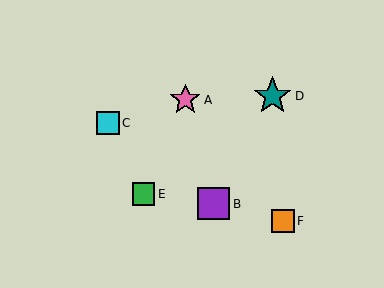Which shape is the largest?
The teal star (labeled D) is the largest.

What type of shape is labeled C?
Shape C is a cyan square.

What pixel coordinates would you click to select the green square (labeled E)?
Click at (143, 194) to select the green square E.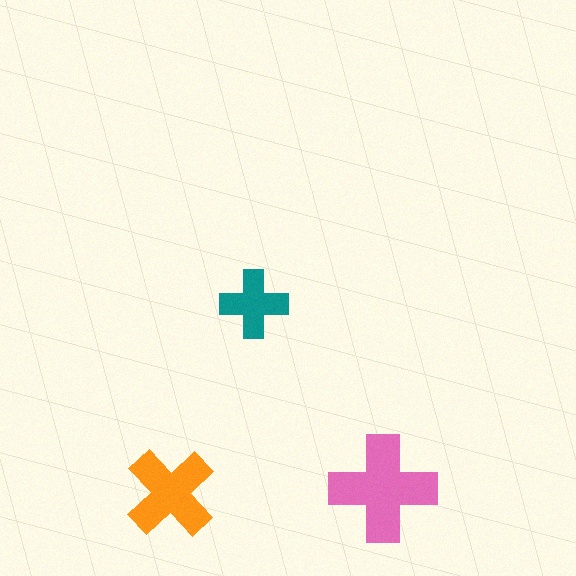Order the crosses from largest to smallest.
the pink one, the orange one, the teal one.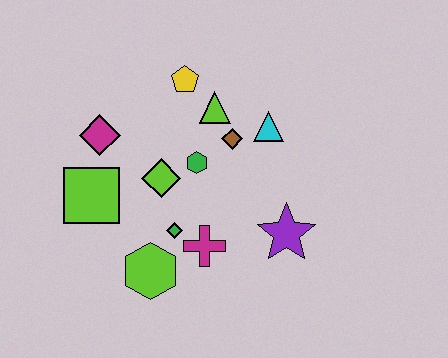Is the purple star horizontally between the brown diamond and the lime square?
No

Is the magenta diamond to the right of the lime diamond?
No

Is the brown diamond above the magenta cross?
Yes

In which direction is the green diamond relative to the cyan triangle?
The green diamond is below the cyan triangle.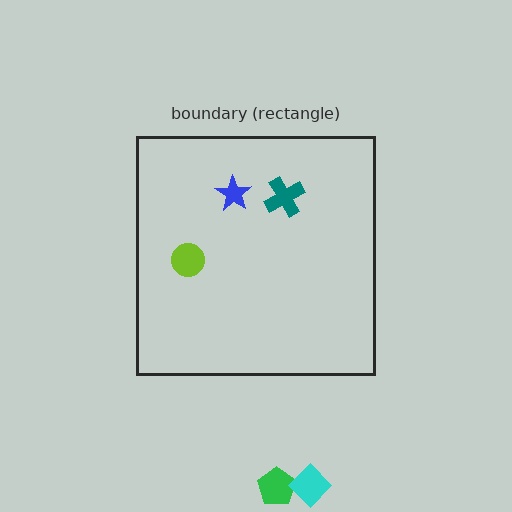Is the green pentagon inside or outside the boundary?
Outside.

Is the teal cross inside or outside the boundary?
Inside.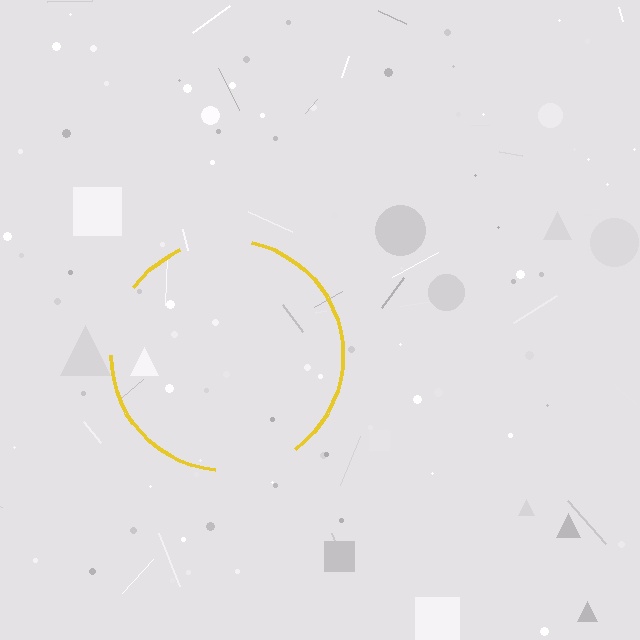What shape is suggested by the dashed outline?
The dashed outline suggests a circle.